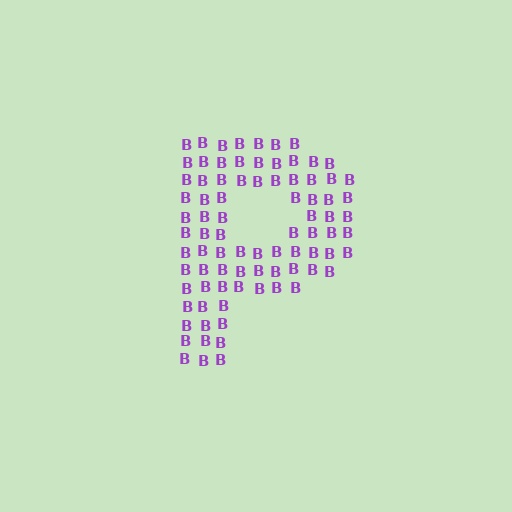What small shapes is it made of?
It is made of small letter B's.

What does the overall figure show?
The overall figure shows the letter P.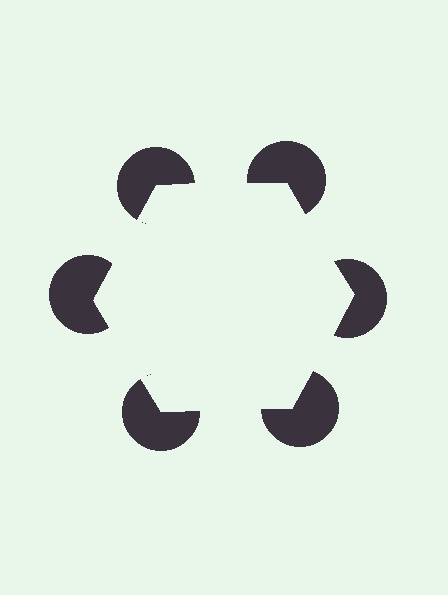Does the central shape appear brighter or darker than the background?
It typically appears slightly brighter than the background, even though no actual brightness change is drawn.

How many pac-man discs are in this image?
There are 6 — one at each vertex of the illusory hexagon.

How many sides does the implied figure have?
6 sides.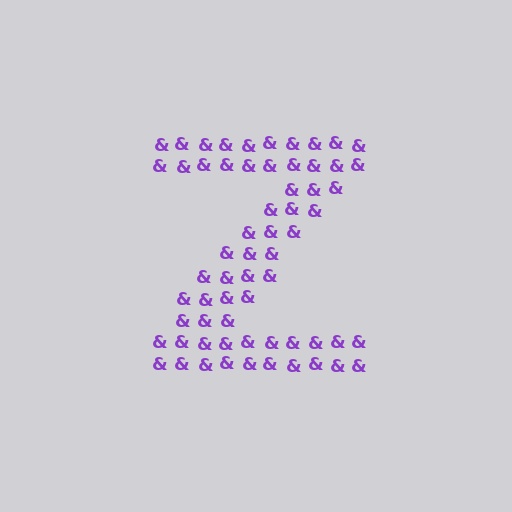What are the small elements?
The small elements are ampersands.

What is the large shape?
The large shape is the letter Z.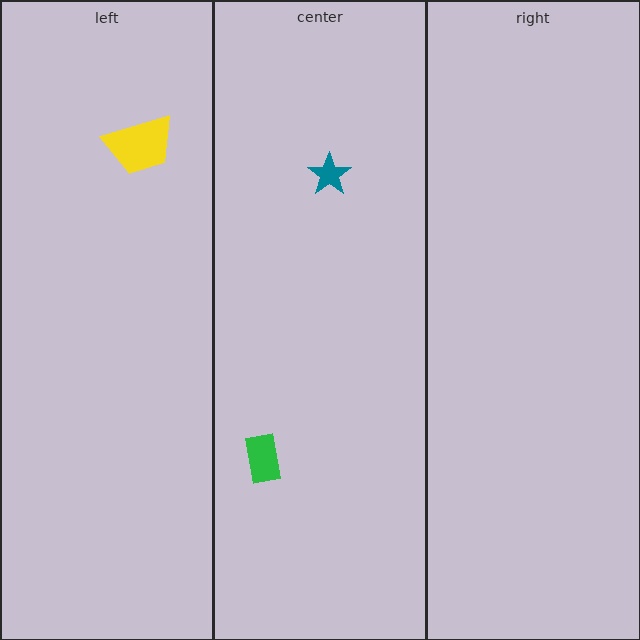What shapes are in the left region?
The yellow trapezoid.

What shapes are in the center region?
The teal star, the green rectangle.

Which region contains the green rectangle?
The center region.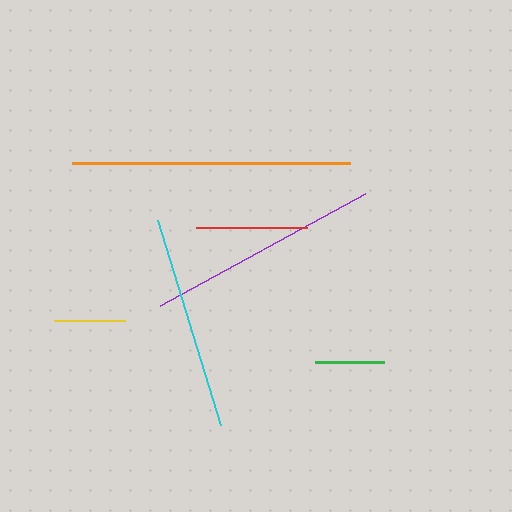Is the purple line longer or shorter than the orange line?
The orange line is longer than the purple line.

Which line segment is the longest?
The orange line is the longest at approximately 278 pixels.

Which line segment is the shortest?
The green line is the shortest at approximately 70 pixels.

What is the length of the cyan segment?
The cyan segment is approximately 214 pixels long.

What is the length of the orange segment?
The orange segment is approximately 278 pixels long.